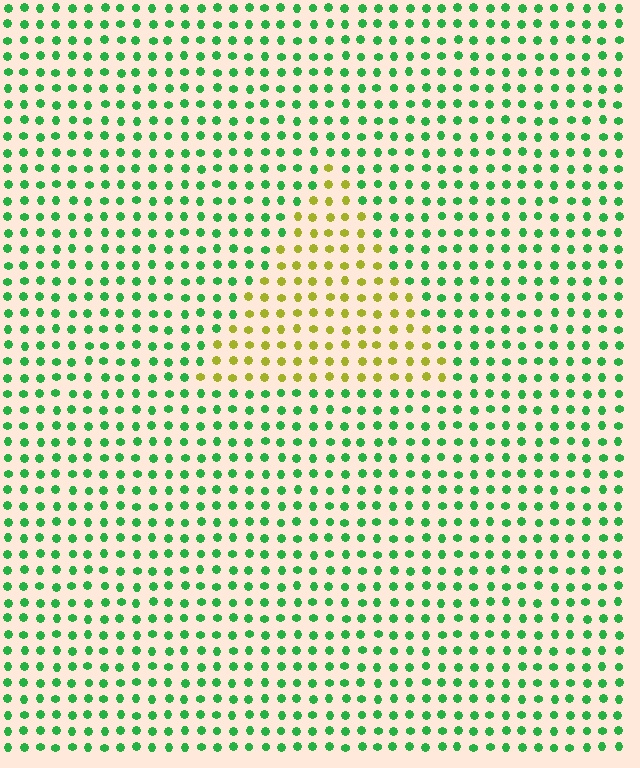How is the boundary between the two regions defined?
The boundary is defined purely by a slight shift in hue (about 65 degrees). Spacing, size, and orientation are identical on both sides.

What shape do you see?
I see a triangle.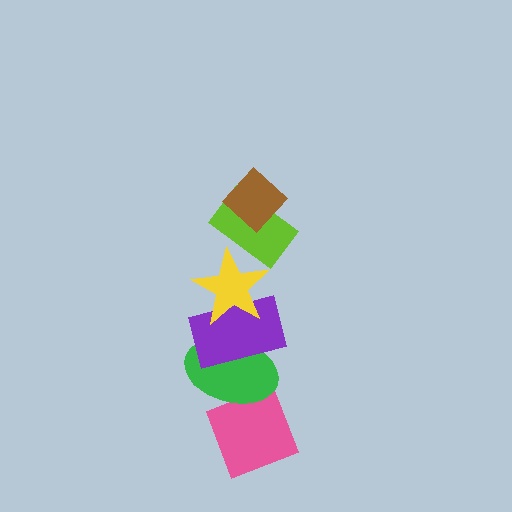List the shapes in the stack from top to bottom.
From top to bottom: the brown diamond, the lime rectangle, the yellow star, the purple rectangle, the green ellipse, the pink diamond.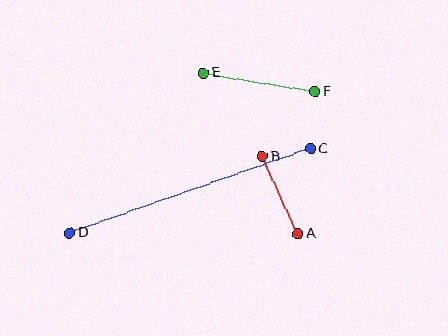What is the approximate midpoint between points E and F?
The midpoint is at approximately (259, 82) pixels.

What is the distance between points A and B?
The distance is approximately 85 pixels.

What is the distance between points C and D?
The distance is approximately 255 pixels.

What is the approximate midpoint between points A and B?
The midpoint is at approximately (280, 195) pixels.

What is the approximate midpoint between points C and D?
The midpoint is at approximately (190, 191) pixels.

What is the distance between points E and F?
The distance is approximately 113 pixels.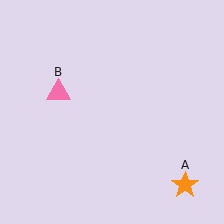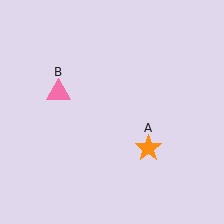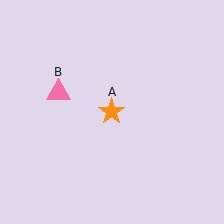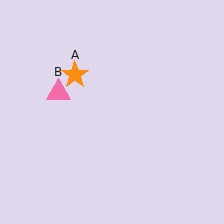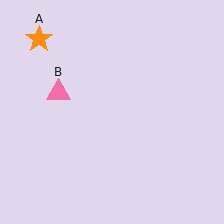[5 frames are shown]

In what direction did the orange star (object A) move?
The orange star (object A) moved up and to the left.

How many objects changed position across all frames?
1 object changed position: orange star (object A).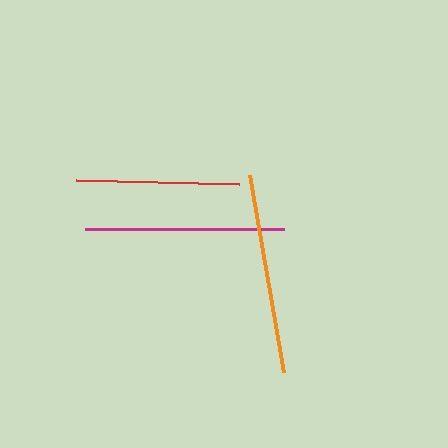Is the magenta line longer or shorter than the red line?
The magenta line is longer than the red line.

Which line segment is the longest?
The orange line is the longest at approximately 200 pixels.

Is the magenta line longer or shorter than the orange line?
The orange line is longer than the magenta line.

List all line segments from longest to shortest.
From longest to shortest: orange, magenta, red.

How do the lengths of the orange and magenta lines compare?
The orange and magenta lines are approximately the same length.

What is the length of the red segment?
The red segment is approximately 163 pixels long.